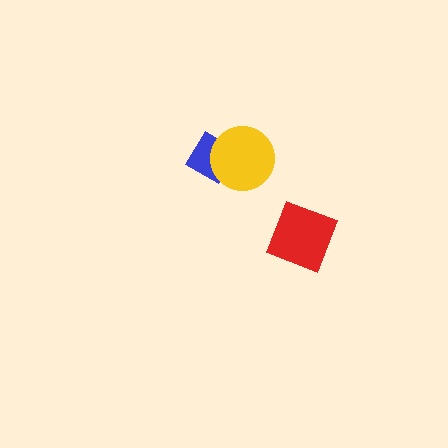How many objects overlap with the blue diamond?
1 object overlaps with the blue diamond.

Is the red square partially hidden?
No, no other shape covers it.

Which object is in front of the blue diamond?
The yellow circle is in front of the blue diamond.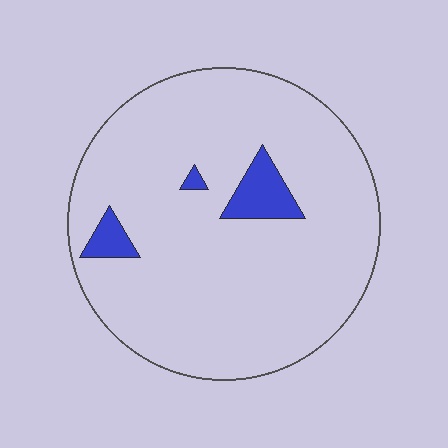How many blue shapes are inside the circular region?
3.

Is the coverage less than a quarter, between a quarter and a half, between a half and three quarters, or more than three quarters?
Less than a quarter.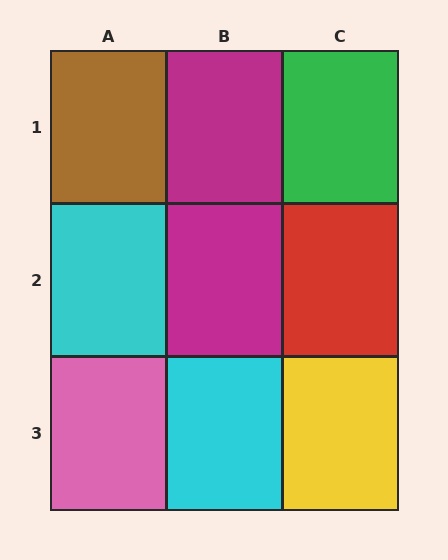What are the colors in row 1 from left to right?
Brown, magenta, green.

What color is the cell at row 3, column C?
Yellow.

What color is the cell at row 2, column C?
Red.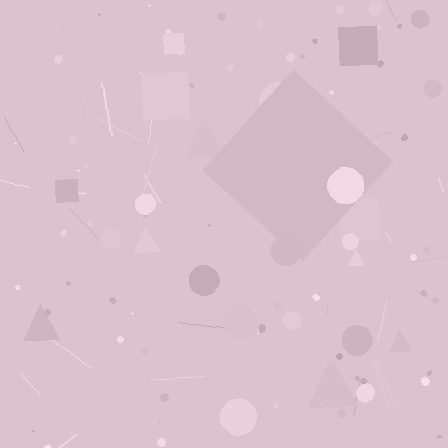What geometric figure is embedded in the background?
A diamond is embedded in the background.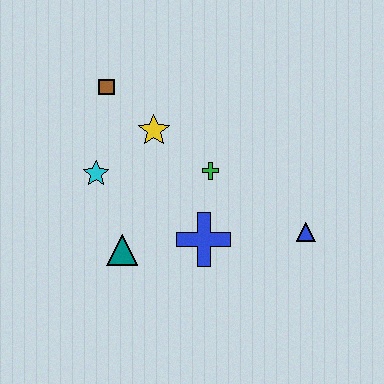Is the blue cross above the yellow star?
No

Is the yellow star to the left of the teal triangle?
No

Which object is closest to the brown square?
The yellow star is closest to the brown square.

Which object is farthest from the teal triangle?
The blue triangle is farthest from the teal triangle.